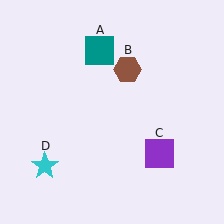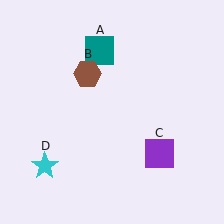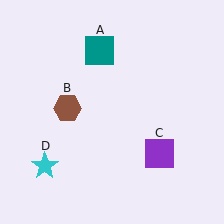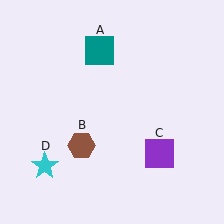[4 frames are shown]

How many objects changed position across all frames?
1 object changed position: brown hexagon (object B).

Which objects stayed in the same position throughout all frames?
Teal square (object A) and purple square (object C) and cyan star (object D) remained stationary.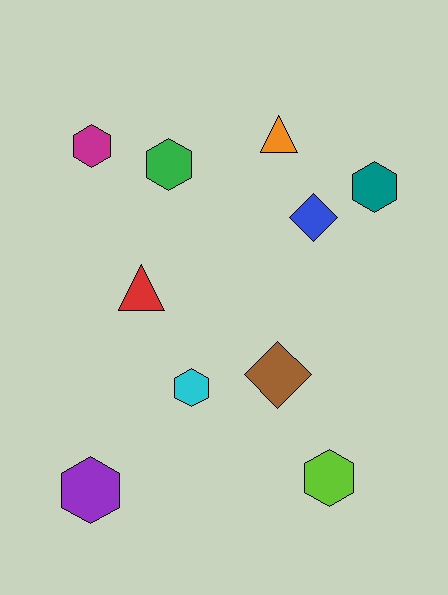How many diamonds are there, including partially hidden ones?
There are 2 diamonds.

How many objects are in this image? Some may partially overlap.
There are 10 objects.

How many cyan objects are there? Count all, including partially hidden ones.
There is 1 cyan object.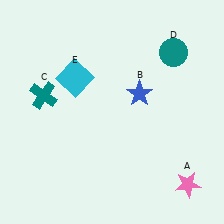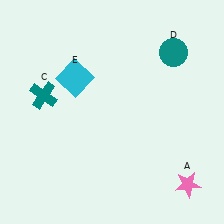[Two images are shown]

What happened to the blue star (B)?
The blue star (B) was removed in Image 2. It was in the top-right area of Image 1.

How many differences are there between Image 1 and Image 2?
There is 1 difference between the two images.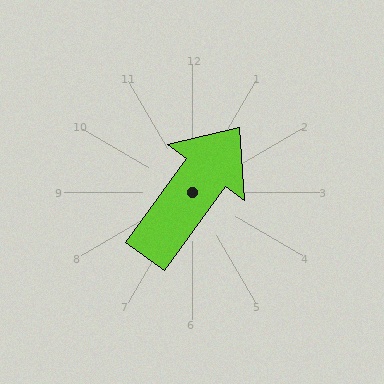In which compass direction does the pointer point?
Northeast.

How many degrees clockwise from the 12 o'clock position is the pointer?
Approximately 36 degrees.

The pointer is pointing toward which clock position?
Roughly 1 o'clock.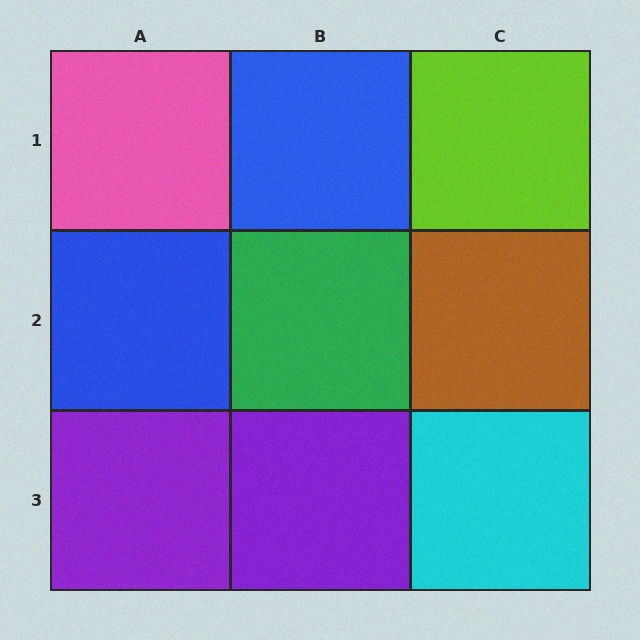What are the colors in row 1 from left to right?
Pink, blue, lime.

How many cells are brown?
1 cell is brown.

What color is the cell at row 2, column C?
Brown.